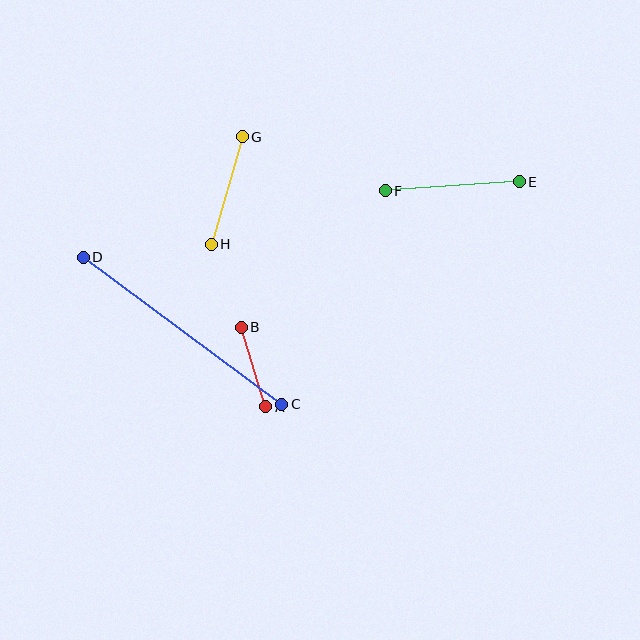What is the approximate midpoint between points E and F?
The midpoint is at approximately (452, 186) pixels.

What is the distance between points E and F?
The distance is approximately 134 pixels.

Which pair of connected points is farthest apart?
Points C and D are farthest apart.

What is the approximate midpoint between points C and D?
The midpoint is at approximately (183, 331) pixels.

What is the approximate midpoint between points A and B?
The midpoint is at approximately (254, 367) pixels.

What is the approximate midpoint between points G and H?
The midpoint is at approximately (227, 190) pixels.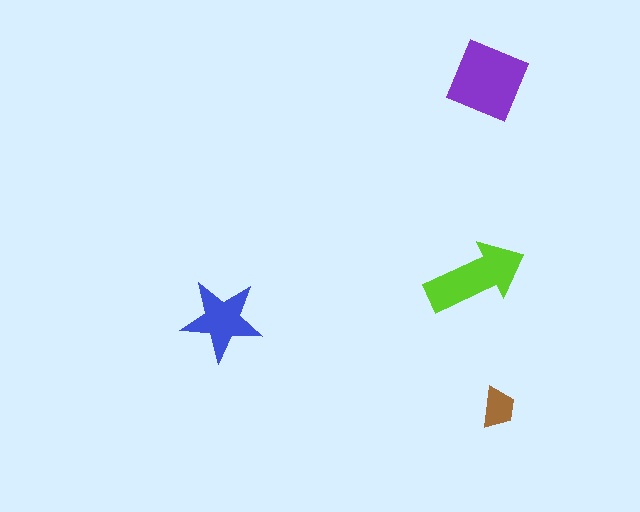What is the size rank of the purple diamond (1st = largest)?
1st.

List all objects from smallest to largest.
The brown trapezoid, the blue star, the lime arrow, the purple diamond.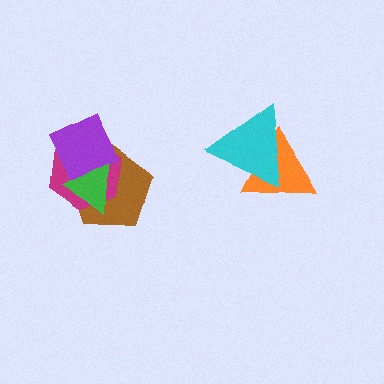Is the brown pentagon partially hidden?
Yes, it is partially covered by another shape.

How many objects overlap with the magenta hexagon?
3 objects overlap with the magenta hexagon.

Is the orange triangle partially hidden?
Yes, it is partially covered by another shape.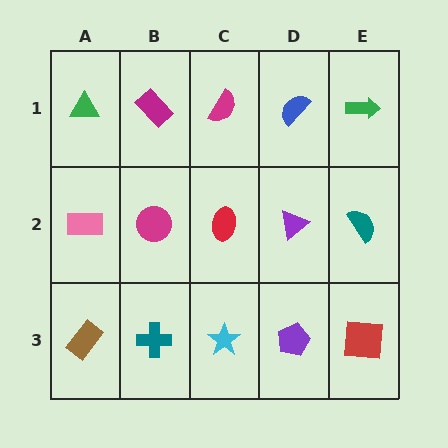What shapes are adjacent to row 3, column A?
A pink rectangle (row 2, column A), a teal cross (row 3, column B).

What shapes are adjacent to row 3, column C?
A red ellipse (row 2, column C), a teal cross (row 3, column B), a purple pentagon (row 3, column D).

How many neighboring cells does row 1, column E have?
2.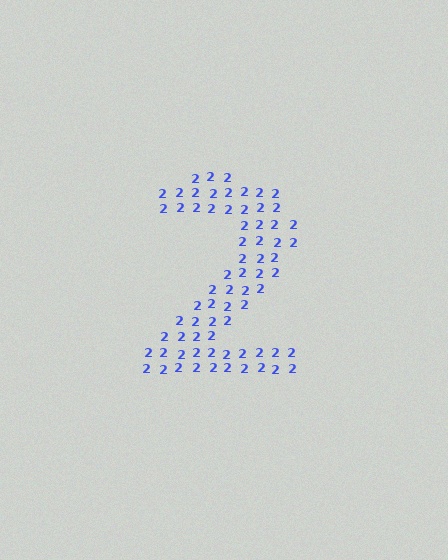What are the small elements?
The small elements are digit 2's.